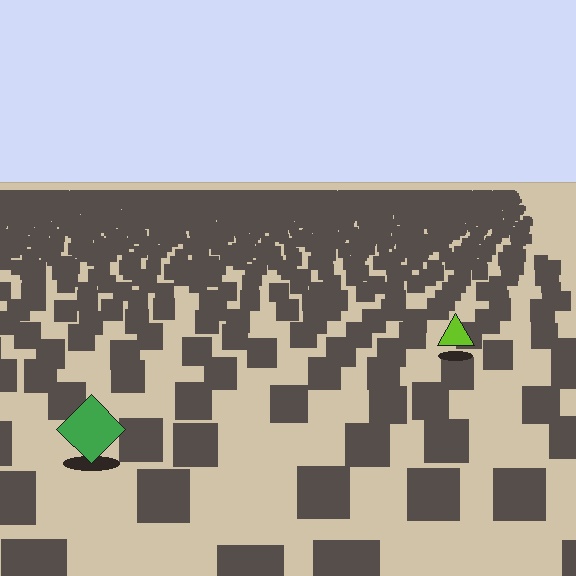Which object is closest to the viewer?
The green diamond is closest. The texture marks near it are larger and more spread out.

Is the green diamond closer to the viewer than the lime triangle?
Yes. The green diamond is closer — you can tell from the texture gradient: the ground texture is coarser near it.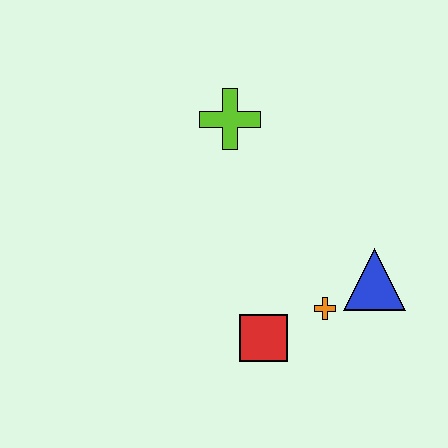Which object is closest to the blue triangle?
The orange cross is closest to the blue triangle.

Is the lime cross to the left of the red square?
Yes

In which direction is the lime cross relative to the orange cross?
The lime cross is above the orange cross.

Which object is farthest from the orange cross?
The lime cross is farthest from the orange cross.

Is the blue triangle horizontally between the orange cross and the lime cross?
No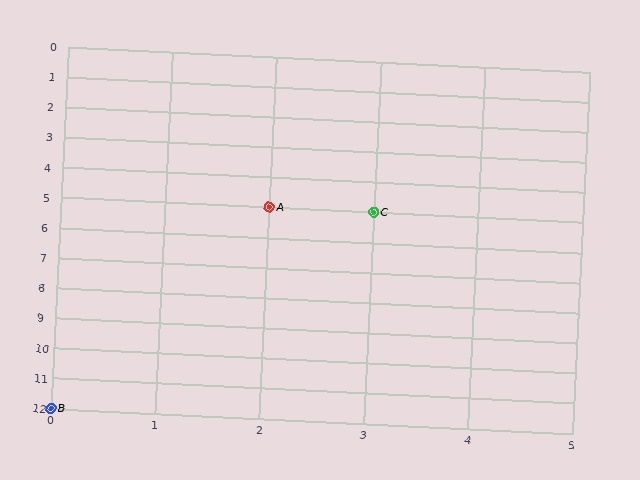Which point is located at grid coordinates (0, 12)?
Point B is at (0, 12).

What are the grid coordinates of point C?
Point C is at grid coordinates (3, 5).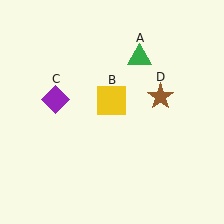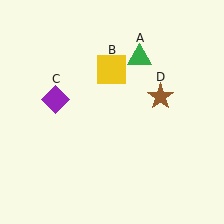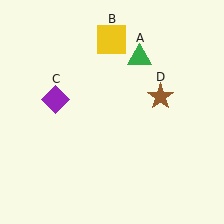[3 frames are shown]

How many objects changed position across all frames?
1 object changed position: yellow square (object B).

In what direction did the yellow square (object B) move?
The yellow square (object B) moved up.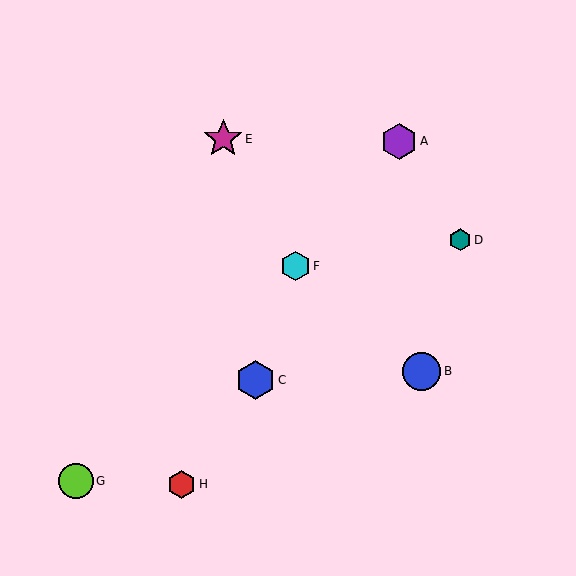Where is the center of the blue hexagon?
The center of the blue hexagon is at (256, 380).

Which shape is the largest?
The blue hexagon (labeled C) is the largest.